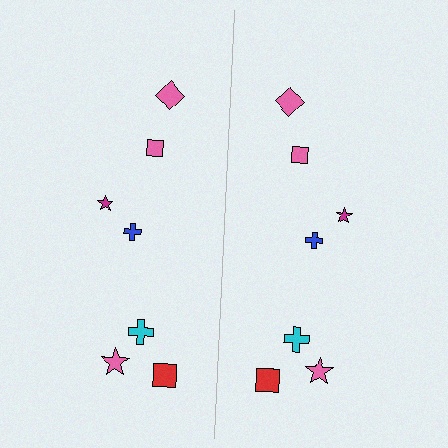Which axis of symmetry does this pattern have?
The pattern has a vertical axis of symmetry running through the center of the image.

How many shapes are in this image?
There are 14 shapes in this image.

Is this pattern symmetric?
Yes, this pattern has bilateral (reflection) symmetry.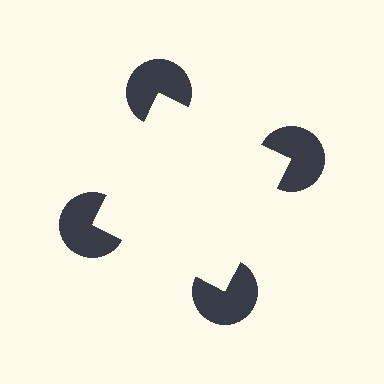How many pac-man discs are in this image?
There are 4 — one at each vertex of the illusory square.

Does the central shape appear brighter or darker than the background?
It typically appears slightly brighter than the background, even though no actual brightness change is drawn.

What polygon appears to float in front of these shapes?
An illusory square — its edges are inferred from the aligned wedge cuts in the pac-man discs, not physically drawn.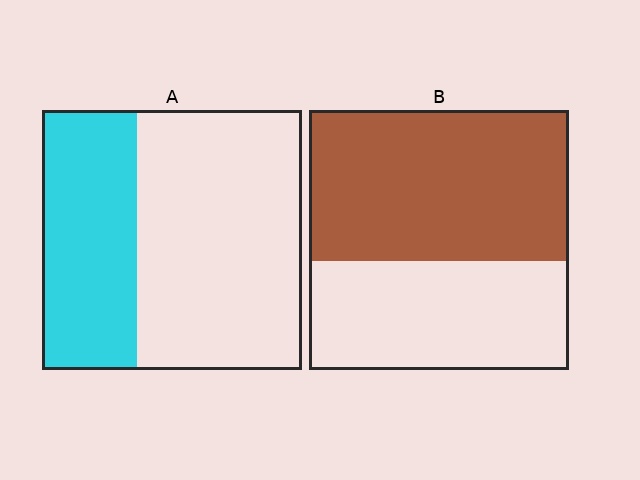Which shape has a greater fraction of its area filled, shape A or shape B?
Shape B.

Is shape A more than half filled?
No.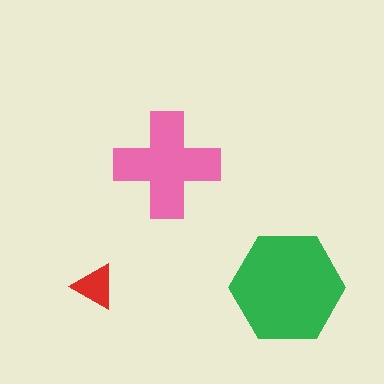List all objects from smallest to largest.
The red triangle, the pink cross, the green hexagon.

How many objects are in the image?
There are 3 objects in the image.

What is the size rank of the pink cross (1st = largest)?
2nd.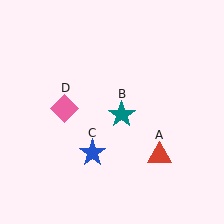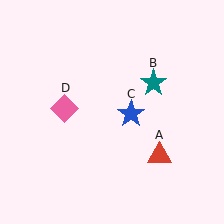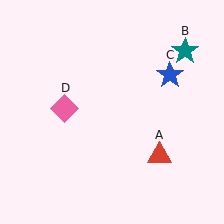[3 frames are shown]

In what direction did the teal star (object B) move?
The teal star (object B) moved up and to the right.